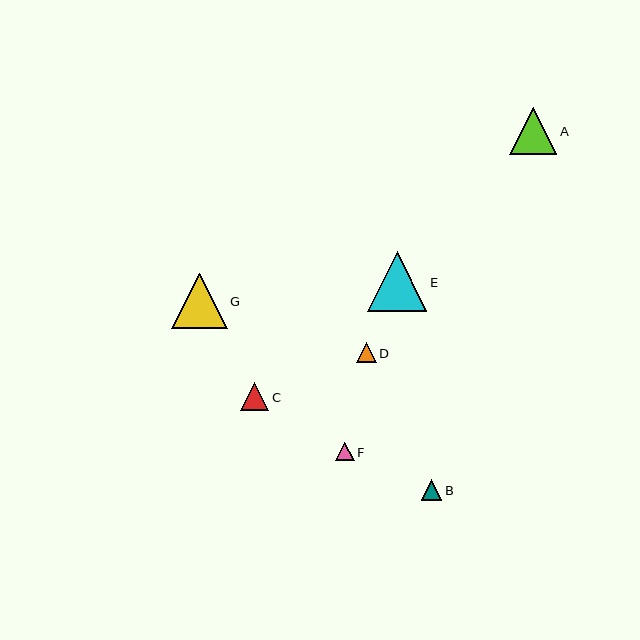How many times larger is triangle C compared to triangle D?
Triangle C is approximately 1.4 times the size of triangle D.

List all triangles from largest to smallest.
From largest to smallest: E, G, A, C, B, D, F.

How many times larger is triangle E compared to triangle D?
Triangle E is approximately 3.0 times the size of triangle D.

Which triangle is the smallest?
Triangle F is the smallest with a size of approximately 19 pixels.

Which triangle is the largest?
Triangle E is the largest with a size of approximately 60 pixels.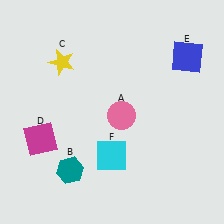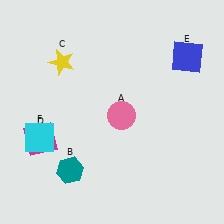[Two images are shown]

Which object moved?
The cyan square (F) moved left.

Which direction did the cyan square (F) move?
The cyan square (F) moved left.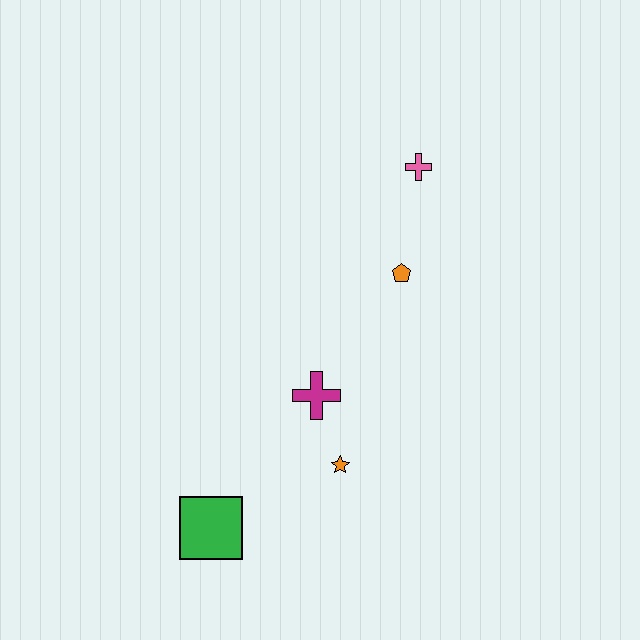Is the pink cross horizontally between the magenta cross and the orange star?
No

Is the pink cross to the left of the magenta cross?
No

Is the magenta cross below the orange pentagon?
Yes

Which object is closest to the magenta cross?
The orange star is closest to the magenta cross.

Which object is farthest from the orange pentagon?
The green square is farthest from the orange pentagon.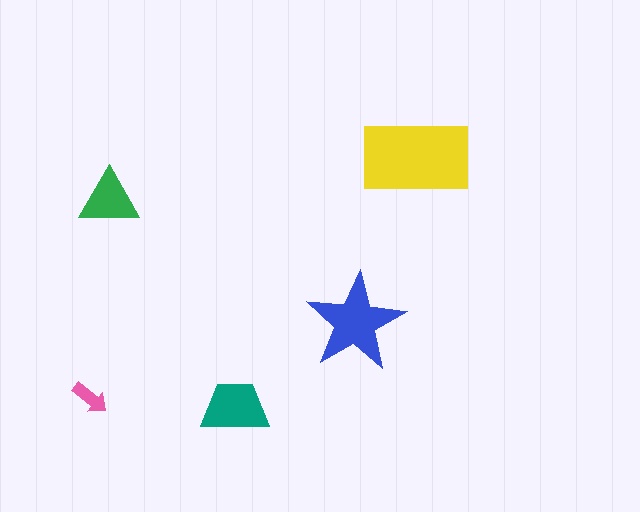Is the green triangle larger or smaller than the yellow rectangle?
Smaller.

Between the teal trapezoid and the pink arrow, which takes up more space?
The teal trapezoid.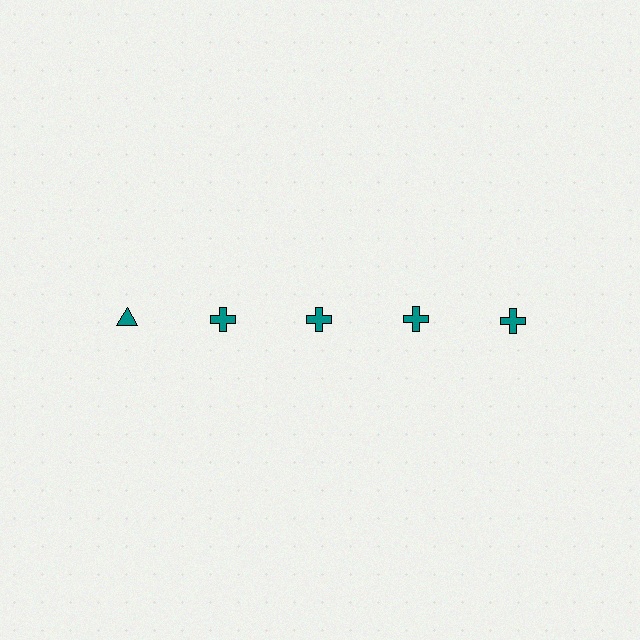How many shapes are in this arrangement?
There are 5 shapes arranged in a grid pattern.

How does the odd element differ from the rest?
It has a different shape: triangle instead of cross.